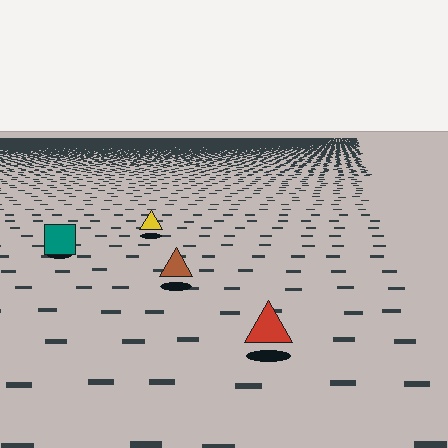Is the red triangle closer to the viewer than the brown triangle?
Yes. The red triangle is closer — you can tell from the texture gradient: the ground texture is coarser near it.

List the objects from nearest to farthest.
From nearest to farthest: the red triangle, the brown triangle, the teal square, the yellow triangle.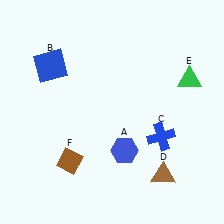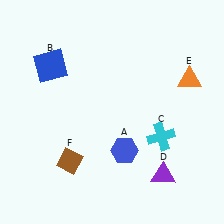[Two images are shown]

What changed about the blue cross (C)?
In Image 1, C is blue. In Image 2, it changed to cyan.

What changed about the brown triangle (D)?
In Image 1, D is brown. In Image 2, it changed to purple.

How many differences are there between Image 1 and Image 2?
There are 3 differences between the two images.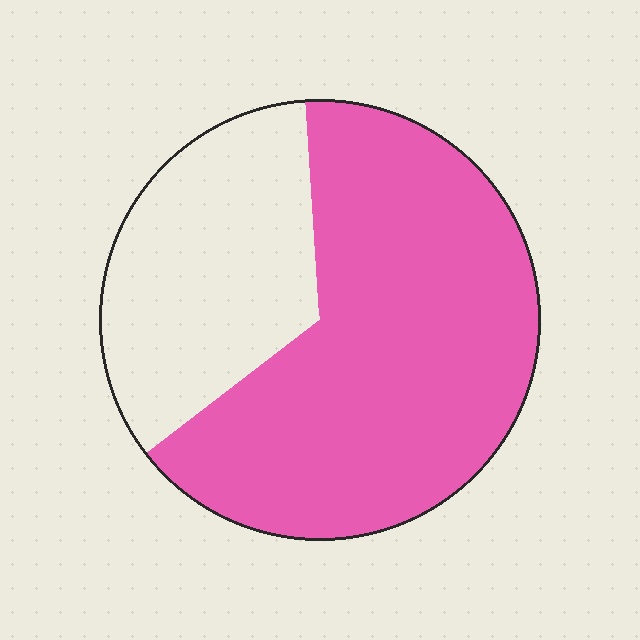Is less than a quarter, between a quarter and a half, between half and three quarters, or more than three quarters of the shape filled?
Between half and three quarters.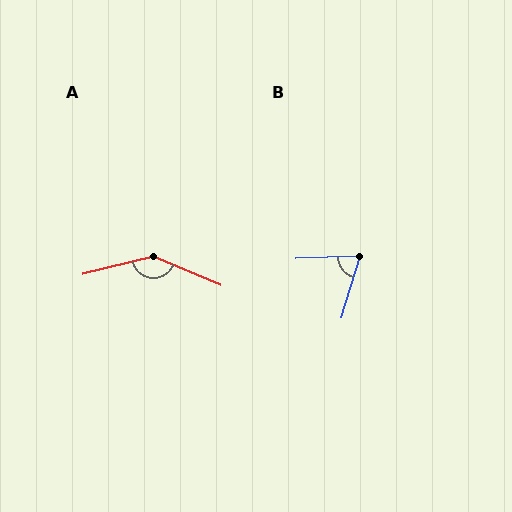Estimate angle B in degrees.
Approximately 71 degrees.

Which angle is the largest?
A, at approximately 143 degrees.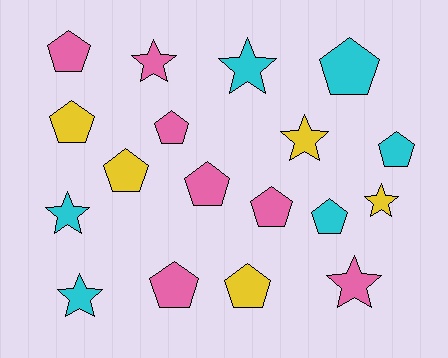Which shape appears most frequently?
Pentagon, with 11 objects.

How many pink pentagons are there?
There are 5 pink pentagons.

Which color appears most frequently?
Pink, with 7 objects.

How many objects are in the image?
There are 18 objects.